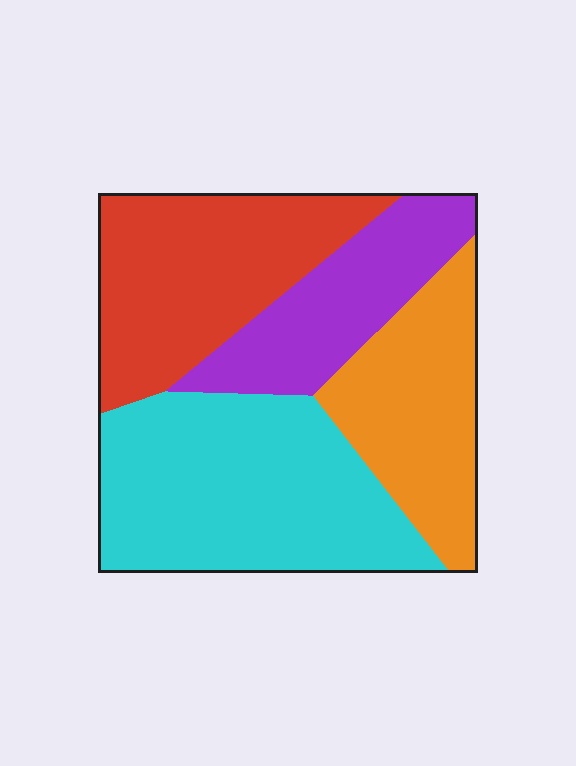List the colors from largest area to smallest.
From largest to smallest: cyan, red, orange, purple.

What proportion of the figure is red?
Red takes up about one quarter (1/4) of the figure.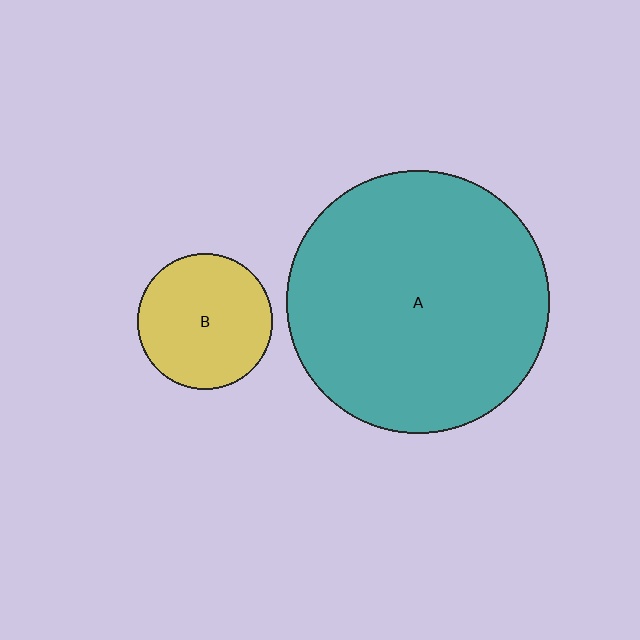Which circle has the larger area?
Circle A (teal).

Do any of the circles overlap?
No, none of the circles overlap.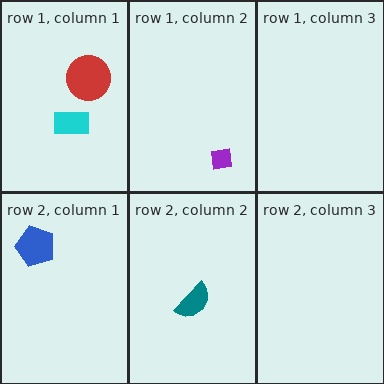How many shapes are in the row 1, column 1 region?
2.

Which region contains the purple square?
The row 1, column 2 region.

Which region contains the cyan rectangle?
The row 1, column 1 region.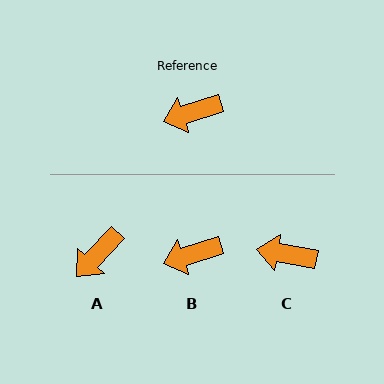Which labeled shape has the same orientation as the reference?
B.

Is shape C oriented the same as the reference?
No, it is off by about 28 degrees.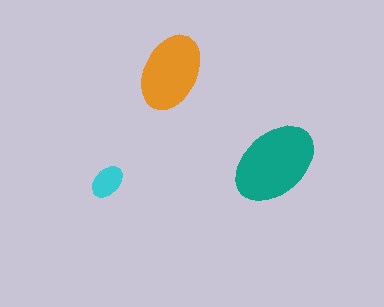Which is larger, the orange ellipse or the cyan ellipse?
The orange one.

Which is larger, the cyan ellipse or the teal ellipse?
The teal one.